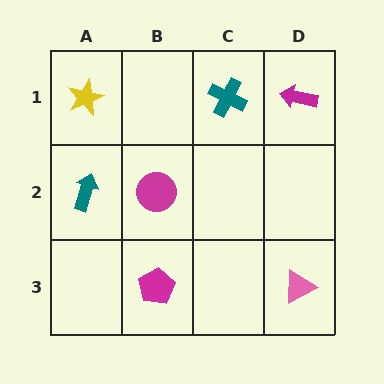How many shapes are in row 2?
2 shapes.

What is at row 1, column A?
A yellow star.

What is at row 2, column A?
A teal arrow.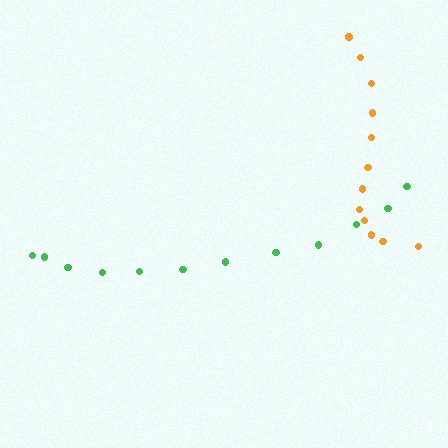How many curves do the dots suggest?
There are 2 distinct paths.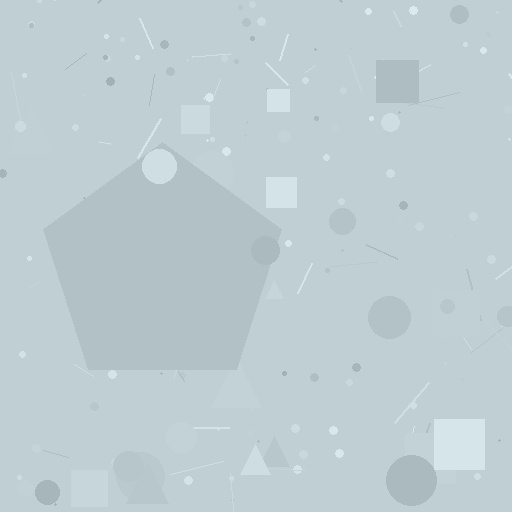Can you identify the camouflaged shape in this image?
The camouflaged shape is a pentagon.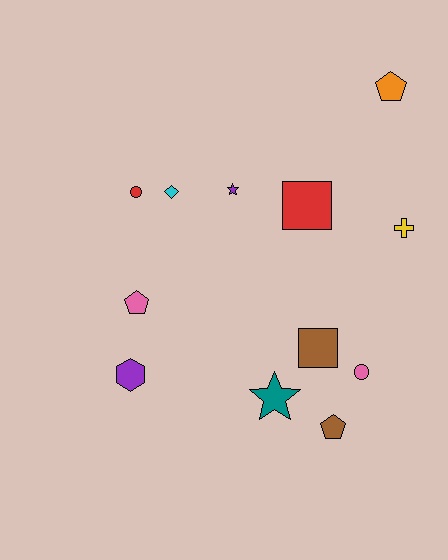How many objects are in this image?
There are 12 objects.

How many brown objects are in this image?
There are 2 brown objects.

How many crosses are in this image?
There is 1 cross.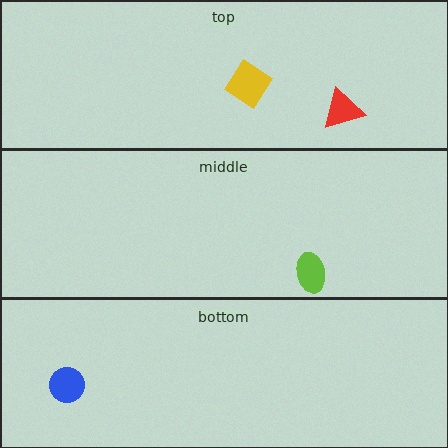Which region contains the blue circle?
The bottom region.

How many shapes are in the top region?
2.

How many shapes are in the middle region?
1.